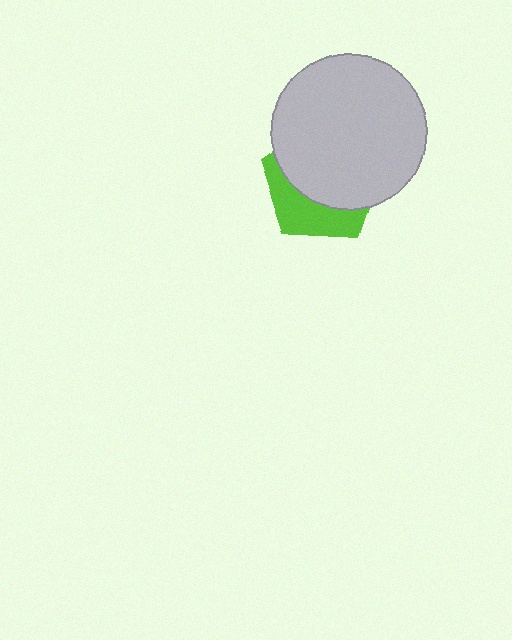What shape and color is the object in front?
The object in front is a light gray circle.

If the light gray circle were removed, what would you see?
You would see the complete lime pentagon.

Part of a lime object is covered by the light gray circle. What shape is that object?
It is a pentagon.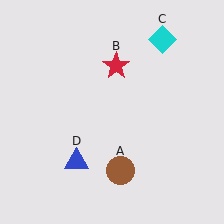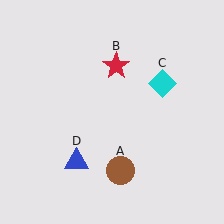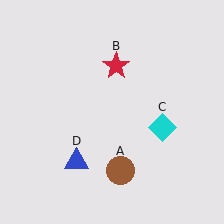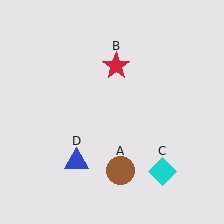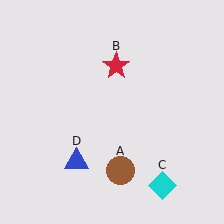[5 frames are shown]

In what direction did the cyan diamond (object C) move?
The cyan diamond (object C) moved down.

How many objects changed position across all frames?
1 object changed position: cyan diamond (object C).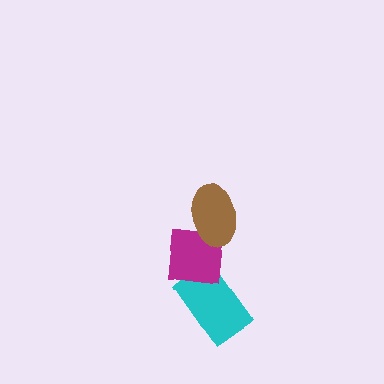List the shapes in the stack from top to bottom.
From top to bottom: the brown ellipse, the magenta square, the cyan rectangle.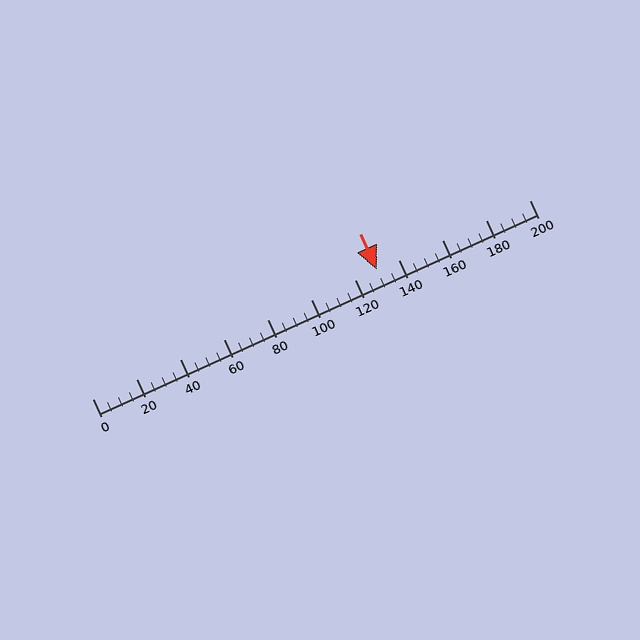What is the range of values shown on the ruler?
The ruler shows values from 0 to 200.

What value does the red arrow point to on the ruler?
The red arrow points to approximately 130.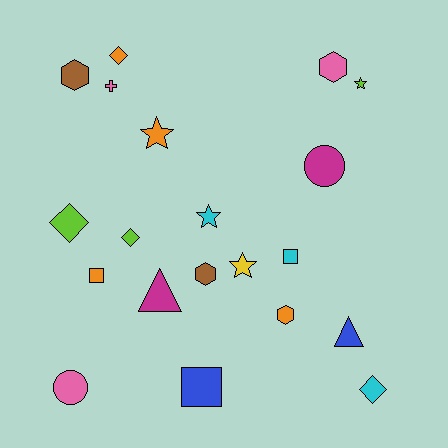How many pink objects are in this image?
There are 3 pink objects.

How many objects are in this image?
There are 20 objects.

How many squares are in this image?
There are 3 squares.